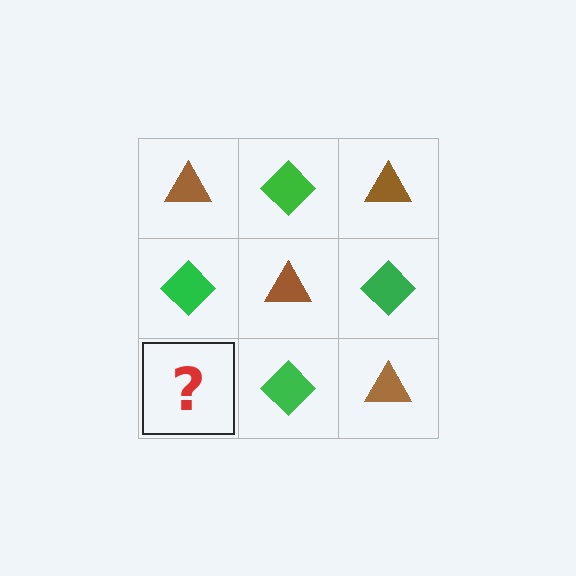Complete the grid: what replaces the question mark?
The question mark should be replaced with a brown triangle.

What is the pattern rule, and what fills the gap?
The rule is that it alternates brown triangle and green diamond in a checkerboard pattern. The gap should be filled with a brown triangle.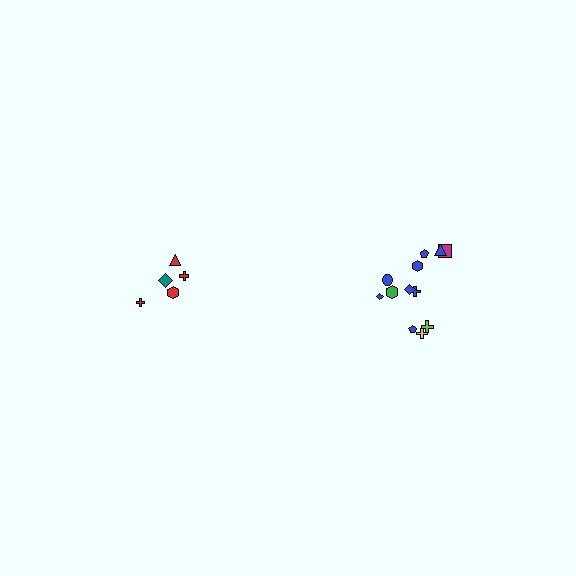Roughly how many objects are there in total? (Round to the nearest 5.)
Roughly 15 objects in total.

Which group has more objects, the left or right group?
The right group.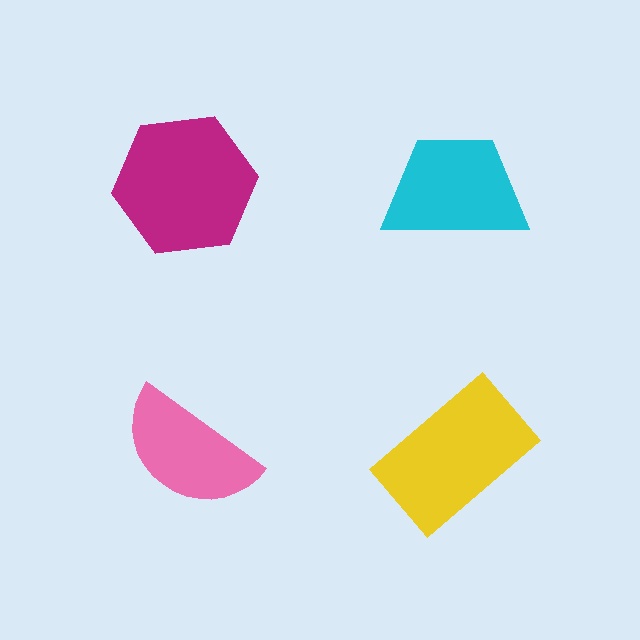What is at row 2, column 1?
A pink semicircle.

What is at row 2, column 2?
A yellow rectangle.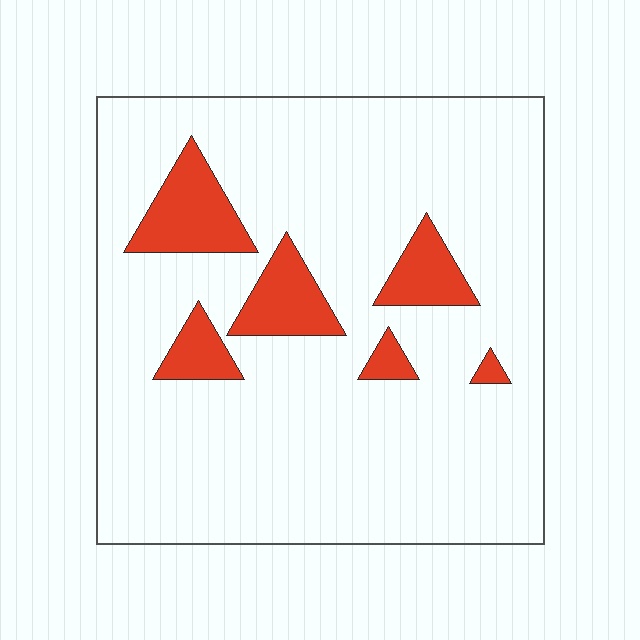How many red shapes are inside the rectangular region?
6.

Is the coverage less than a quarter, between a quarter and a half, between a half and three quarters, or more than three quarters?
Less than a quarter.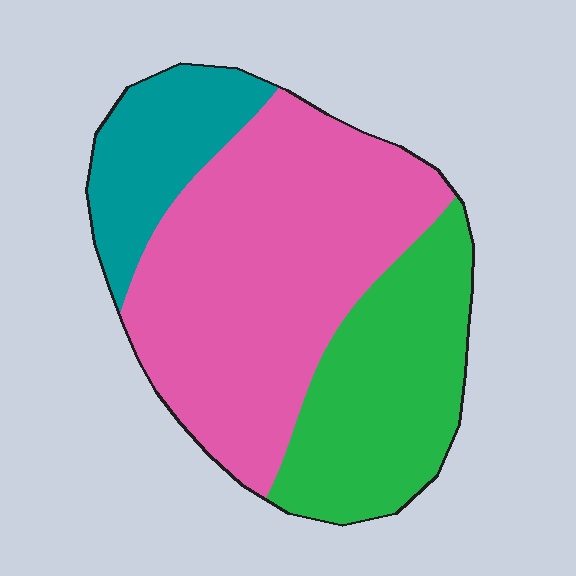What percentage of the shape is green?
Green covers about 30% of the shape.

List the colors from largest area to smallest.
From largest to smallest: pink, green, teal.